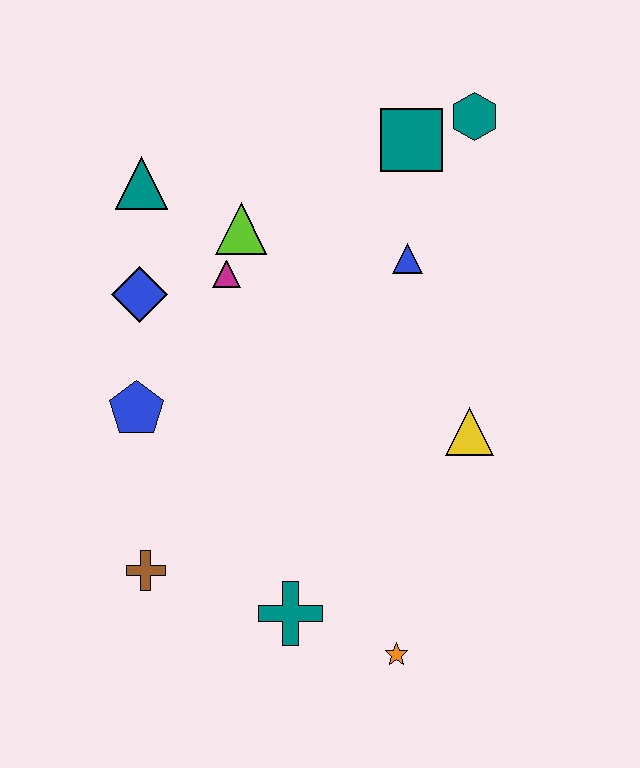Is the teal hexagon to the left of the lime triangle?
No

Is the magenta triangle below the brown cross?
No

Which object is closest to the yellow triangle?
The blue triangle is closest to the yellow triangle.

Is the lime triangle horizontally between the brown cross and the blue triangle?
Yes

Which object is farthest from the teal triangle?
The orange star is farthest from the teal triangle.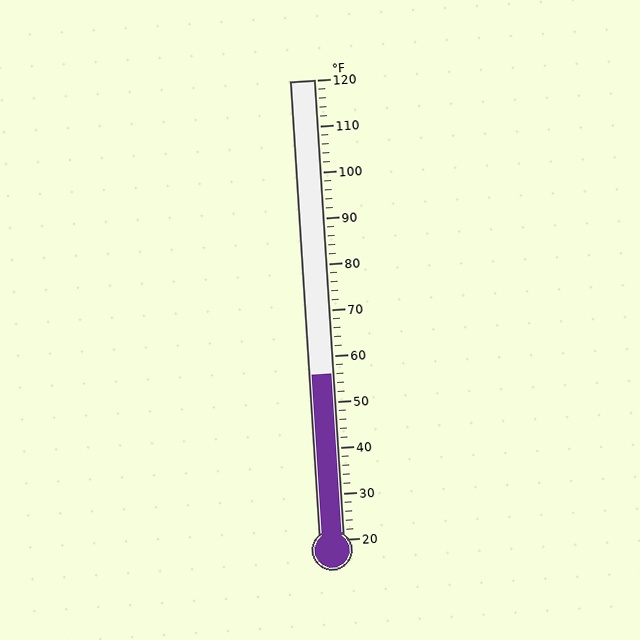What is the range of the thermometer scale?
The thermometer scale ranges from 20°F to 120°F.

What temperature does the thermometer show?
The thermometer shows approximately 56°F.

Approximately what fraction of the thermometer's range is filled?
The thermometer is filled to approximately 35% of its range.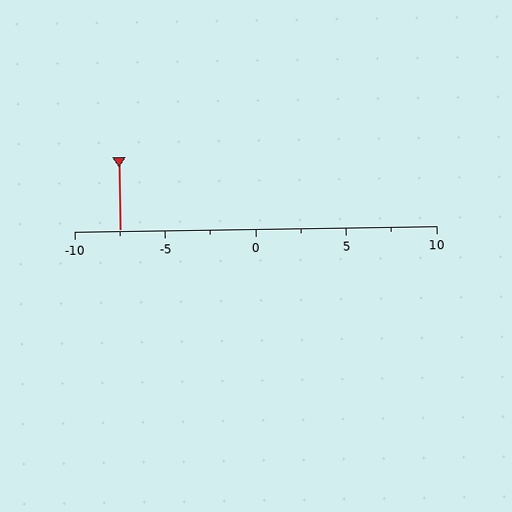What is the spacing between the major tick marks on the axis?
The major ticks are spaced 5 apart.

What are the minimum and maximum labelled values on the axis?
The axis runs from -10 to 10.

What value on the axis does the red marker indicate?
The marker indicates approximately -7.5.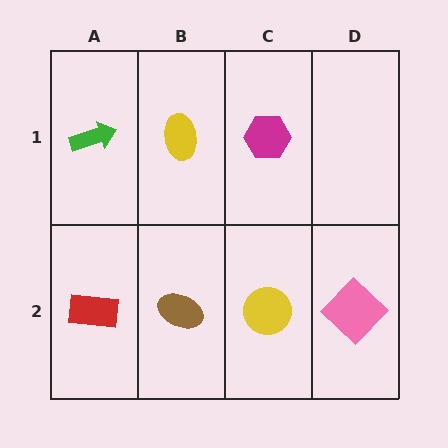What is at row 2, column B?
A brown ellipse.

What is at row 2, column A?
A red rectangle.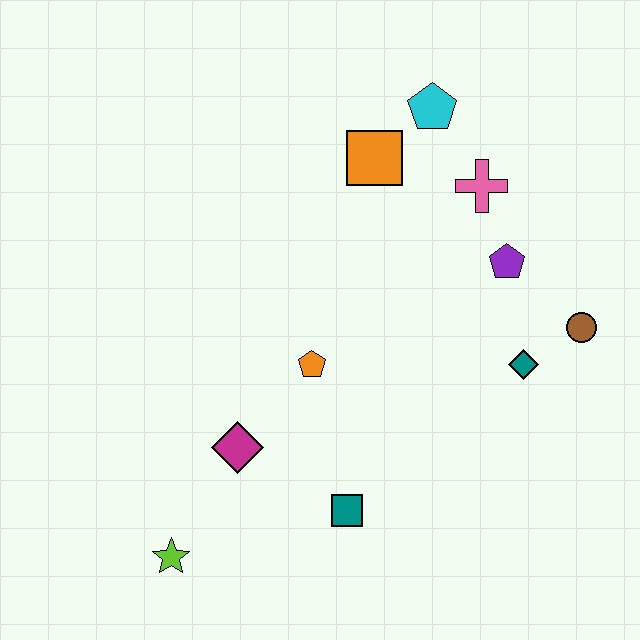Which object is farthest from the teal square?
The cyan pentagon is farthest from the teal square.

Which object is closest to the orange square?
The cyan pentagon is closest to the orange square.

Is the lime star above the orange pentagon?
No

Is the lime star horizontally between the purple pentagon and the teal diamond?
No